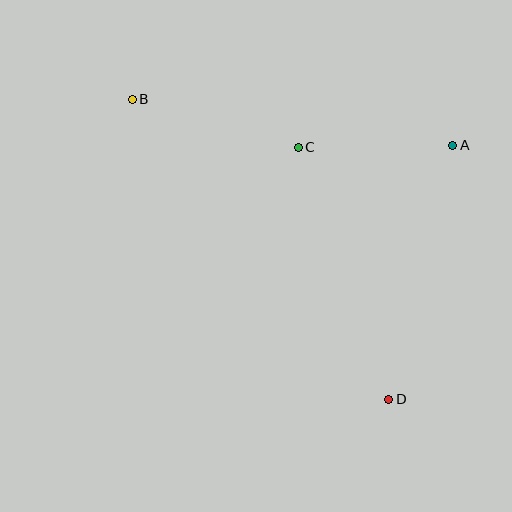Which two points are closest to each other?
Points A and C are closest to each other.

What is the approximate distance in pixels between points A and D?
The distance between A and D is approximately 262 pixels.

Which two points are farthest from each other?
Points B and D are farthest from each other.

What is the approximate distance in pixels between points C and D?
The distance between C and D is approximately 268 pixels.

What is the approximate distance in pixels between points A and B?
The distance between A and B is approximately 324 pixels.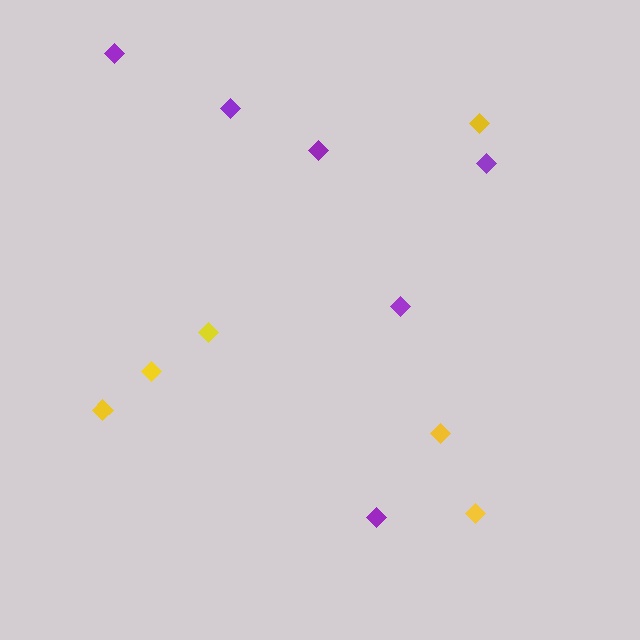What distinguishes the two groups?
There are 2 groups: one group of yellow diamonds (6) and one group of purple diamonds (6).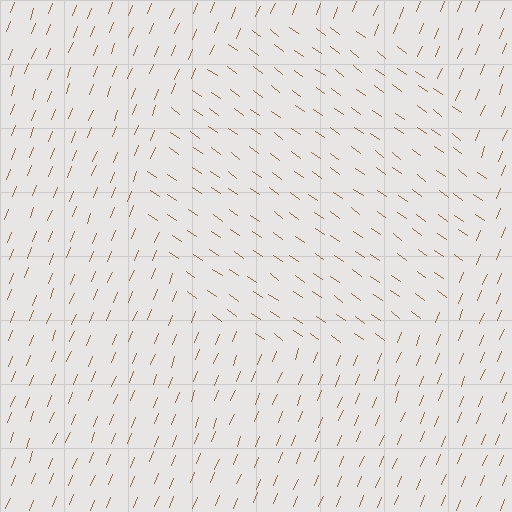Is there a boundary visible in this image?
Yes, there is a texture boundary formed by a change in line orientation.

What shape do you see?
I see a circle.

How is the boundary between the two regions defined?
The boundary is defined purely by a change in line orientation (approximately 76 degrees difference). All lines are the same color and thickness.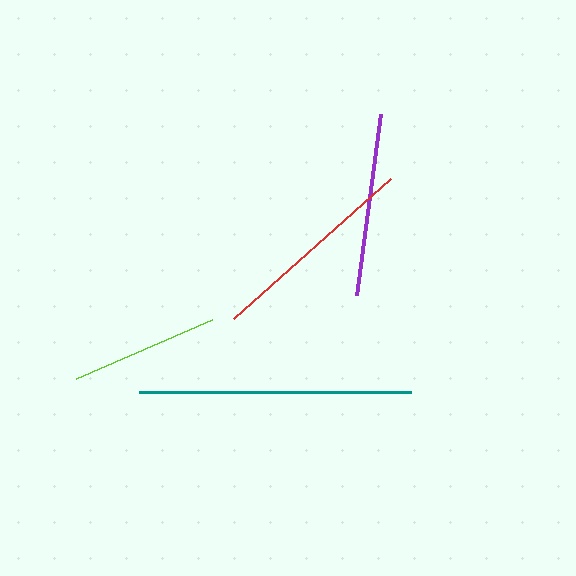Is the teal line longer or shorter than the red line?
The teal line is longer than the red line.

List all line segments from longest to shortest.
From longest to shortest: teal, red, purple, lime.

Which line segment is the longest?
The teal line is the longest at approximately 272 pixels.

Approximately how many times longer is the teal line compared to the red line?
The teal line is approximately 1.3 times the length of the red line.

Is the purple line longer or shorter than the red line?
The red line is longer than the purple line.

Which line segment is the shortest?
The lime line is the shortest at approximately 149 pixels.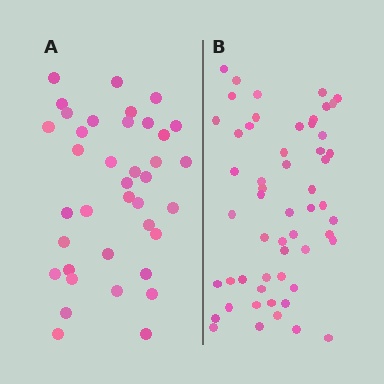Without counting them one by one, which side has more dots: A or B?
Region B (the right region) has more dots.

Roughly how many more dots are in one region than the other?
Region B has approximately 15 more dots than region A.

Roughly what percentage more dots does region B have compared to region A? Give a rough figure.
About 45% more.